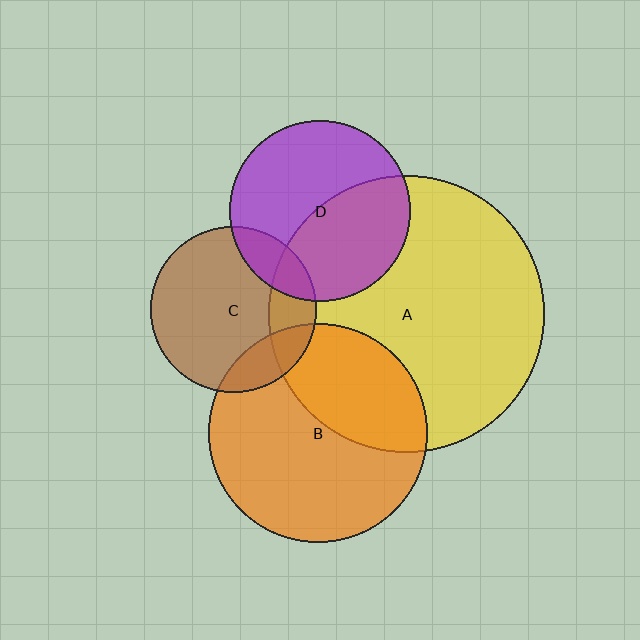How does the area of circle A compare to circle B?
Approximately 1.6 times.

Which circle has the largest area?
Circle A (yellow).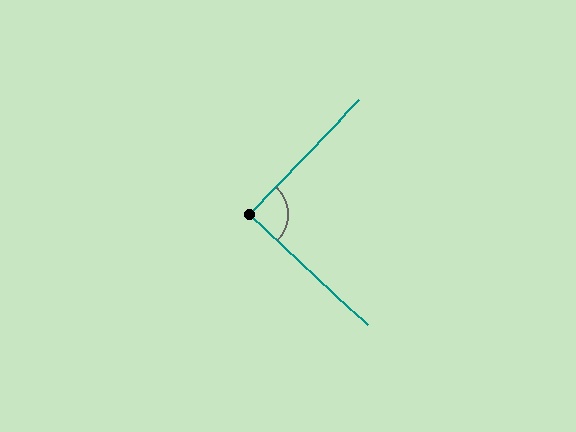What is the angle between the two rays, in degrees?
Approximately 89 degrees.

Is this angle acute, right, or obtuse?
It is approximately a right angle.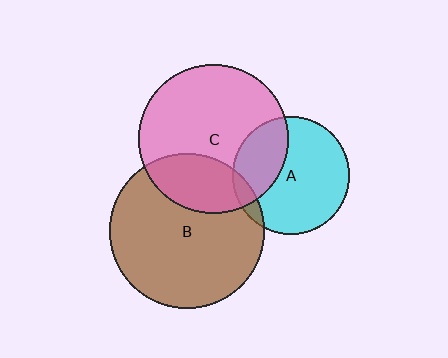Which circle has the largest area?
Circle B (brown).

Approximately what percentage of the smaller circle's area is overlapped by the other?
Approximately 10%.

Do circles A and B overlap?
Yes.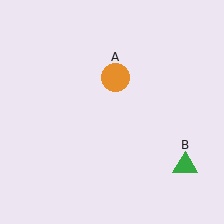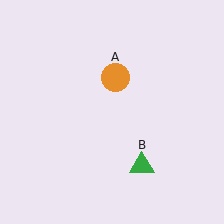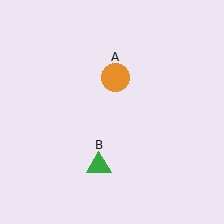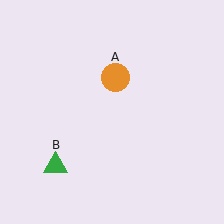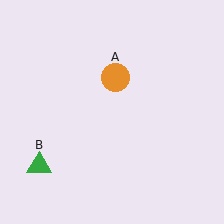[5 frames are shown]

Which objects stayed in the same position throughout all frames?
Orange circle (object A) remained stationary.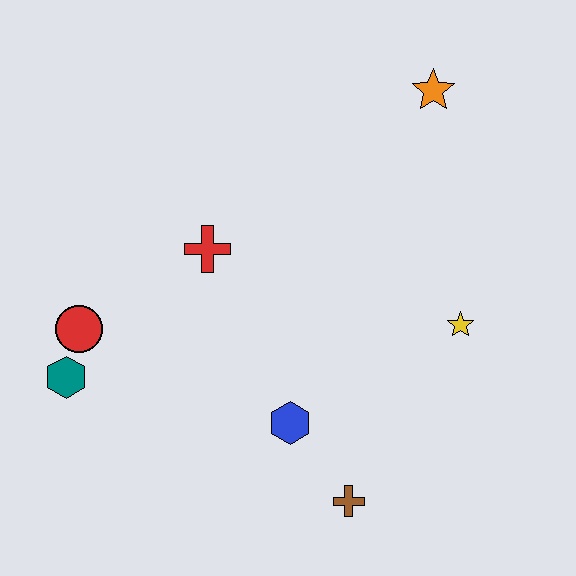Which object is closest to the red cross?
The red circle is closest to the red cross.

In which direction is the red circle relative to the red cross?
The red circle is to the left of the red cross.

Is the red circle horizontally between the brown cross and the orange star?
No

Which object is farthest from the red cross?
The brown cross is farthest from the red cross.